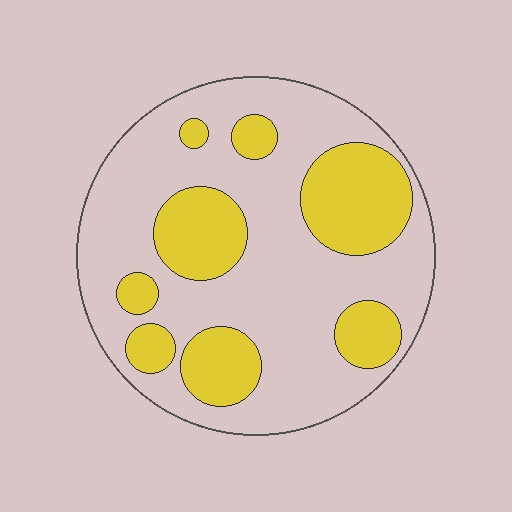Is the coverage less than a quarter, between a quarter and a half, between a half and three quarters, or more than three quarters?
Between a quarter and a half.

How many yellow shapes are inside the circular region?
8.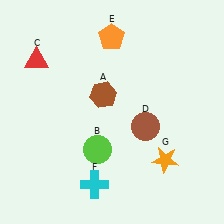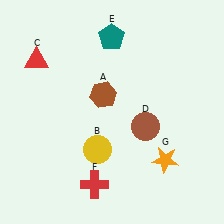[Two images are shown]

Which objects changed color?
B changed from lime to yellow. E changed from orange to teal. F changed from cyan to red.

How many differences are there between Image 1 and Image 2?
There are 3 differences between the two images.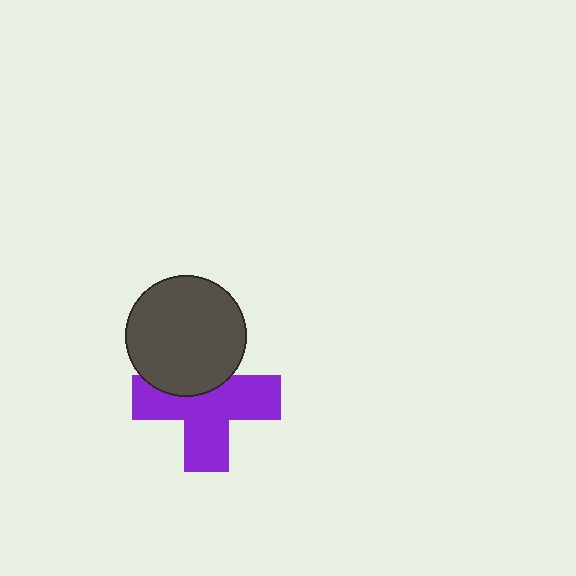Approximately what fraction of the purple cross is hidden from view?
Roughly 33% of the purple cross is hidden behind the dark gray circle.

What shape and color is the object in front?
The object in front is a dark gray circle.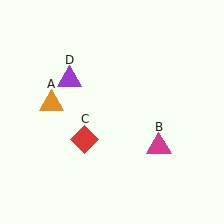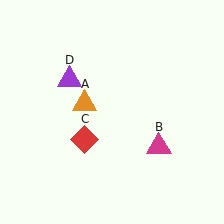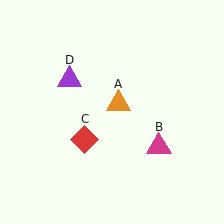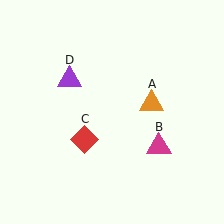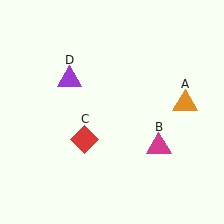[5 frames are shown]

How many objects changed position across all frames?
1 object changed position: orange triangle (object A).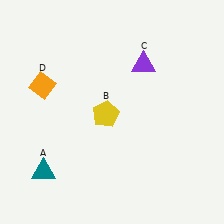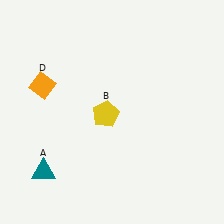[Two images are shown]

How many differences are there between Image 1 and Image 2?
There is 1 difference between the two images.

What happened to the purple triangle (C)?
The purple triangle (C) was removed in Image 2. It was in the top-right area of Image 1.